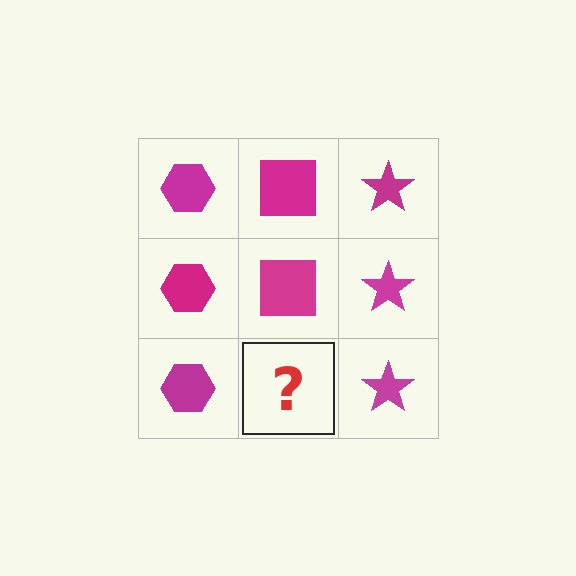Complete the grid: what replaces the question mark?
The question mark should be replaced with a magenta square.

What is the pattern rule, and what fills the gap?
The rule is that each column has a consistent shape. The gap should be filled with a magenta square.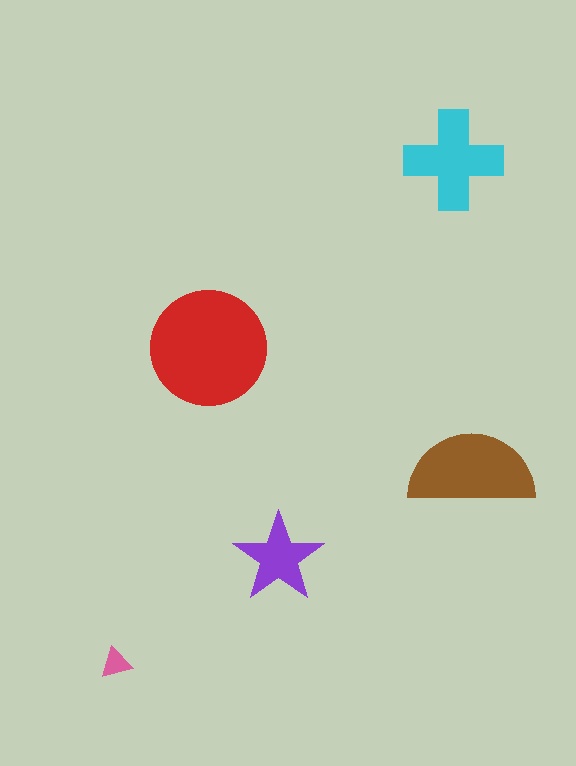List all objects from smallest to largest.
The pink triangle, the purple star, the cyan cross, the brown semicircle, the red circle.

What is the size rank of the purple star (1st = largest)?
4th.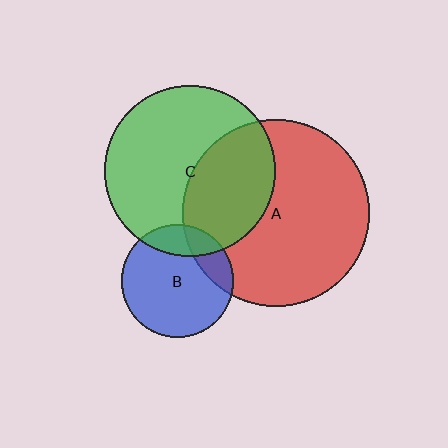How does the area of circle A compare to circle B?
Approximately 2.8 times.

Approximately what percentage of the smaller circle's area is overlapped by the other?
Approximately 15%.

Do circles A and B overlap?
Yes.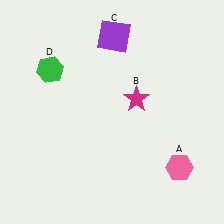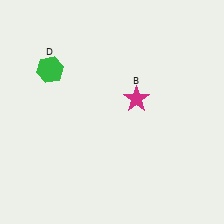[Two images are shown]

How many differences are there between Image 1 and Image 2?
There are 2 differences between the two images.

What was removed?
The pink hexagon (A), the purple square (C) were removed in Image 2.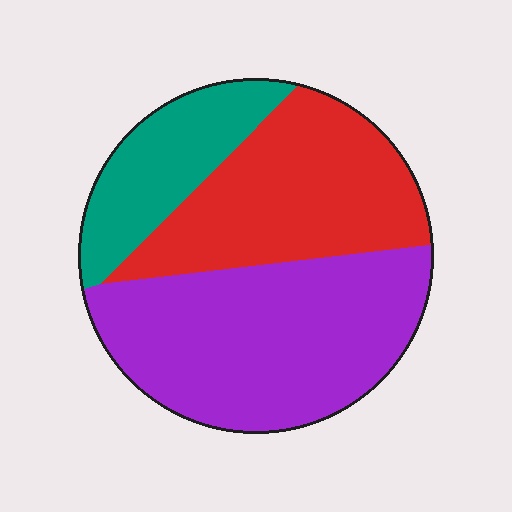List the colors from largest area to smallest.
From largest to smallest: purple, red, teal.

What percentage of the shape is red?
Red covers about 35% of the shape.